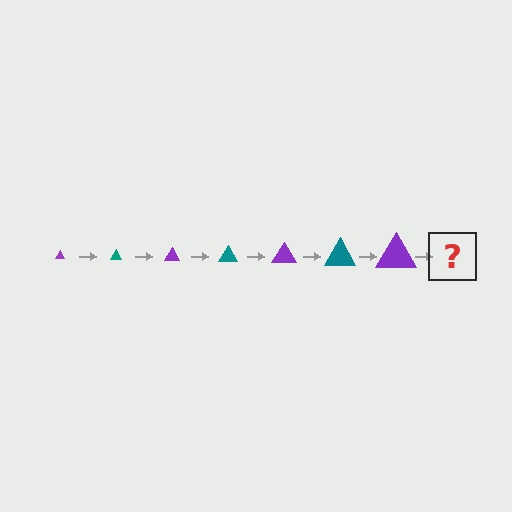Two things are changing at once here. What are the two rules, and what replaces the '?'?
The two rules are that the triangle grows larger each step and the color cycles through purple and teal. The '?' should be a teal triangle, larger than the previous one.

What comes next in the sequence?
The next element should be a teal triangle, larger than the previous one.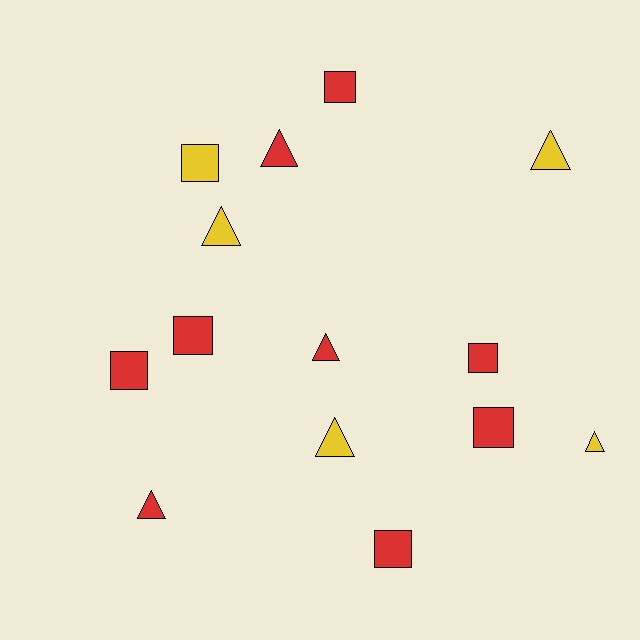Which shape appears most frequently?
Square, with 7 objects.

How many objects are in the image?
There are 14 objects.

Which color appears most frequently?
Red, with 9 objects.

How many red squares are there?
There are 6 red squares.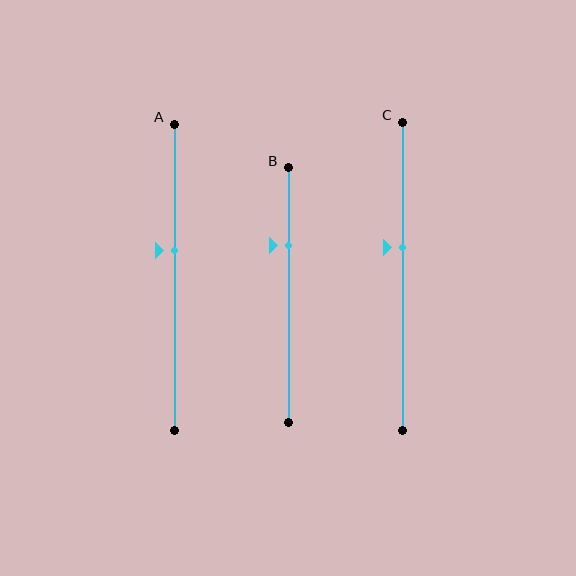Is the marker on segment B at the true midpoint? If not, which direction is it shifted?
No, the marker on segment B is shifted upward by about 20% of the segment length.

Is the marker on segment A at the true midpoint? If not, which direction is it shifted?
No, the marker on segment A is shifted upward by about 9% of the segment length.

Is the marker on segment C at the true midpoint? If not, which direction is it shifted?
No, the marker on segment C is shifted upward by about 9% of the segment length.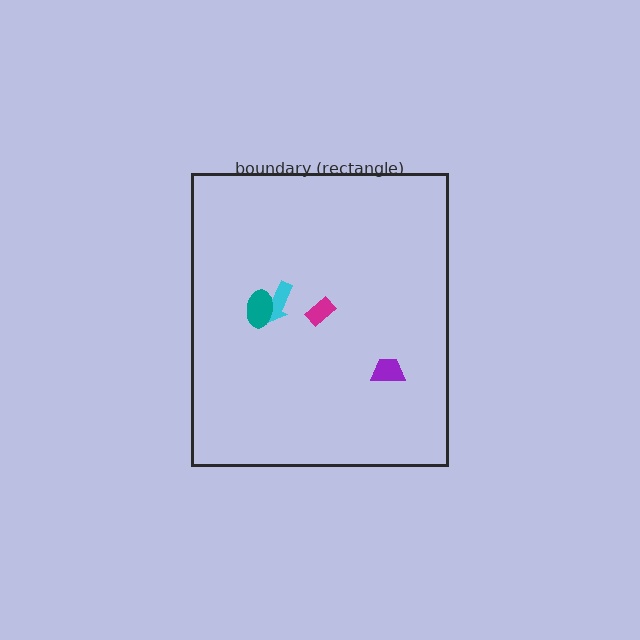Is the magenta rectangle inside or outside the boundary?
Inside.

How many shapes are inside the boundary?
4 inside, 0 outside.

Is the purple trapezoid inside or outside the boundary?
Inside.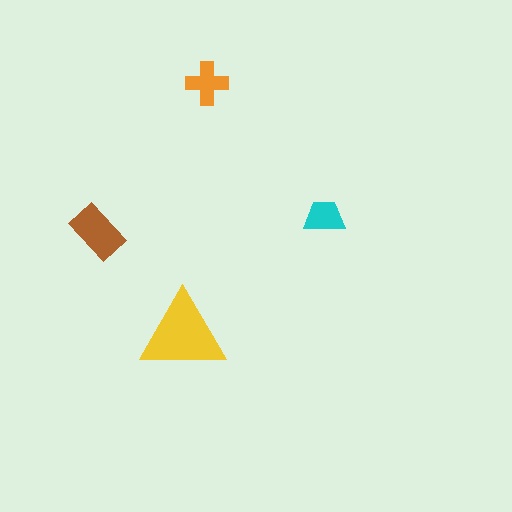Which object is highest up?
The orange cross is topmost.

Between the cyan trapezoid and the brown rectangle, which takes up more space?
The brown rectangle.